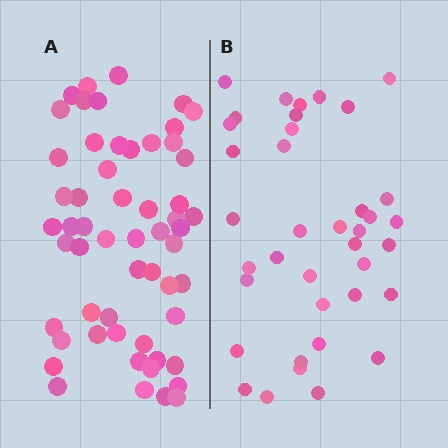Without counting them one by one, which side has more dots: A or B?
Region A (the left region) has more dots.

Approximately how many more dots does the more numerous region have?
Region A has approximately 20 more dots than region B.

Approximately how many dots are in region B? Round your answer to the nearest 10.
About 40 dots. (The exact count is 38, which rounds to 40.)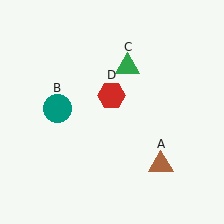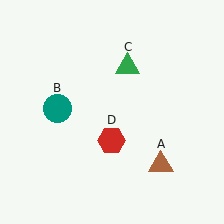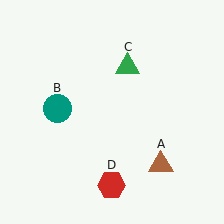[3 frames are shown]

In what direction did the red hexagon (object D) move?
The red hexagon (object D) moved down.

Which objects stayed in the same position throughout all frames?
Brown triangle (object A) and teal circle (object B) and green triangle (object C) remained stationary.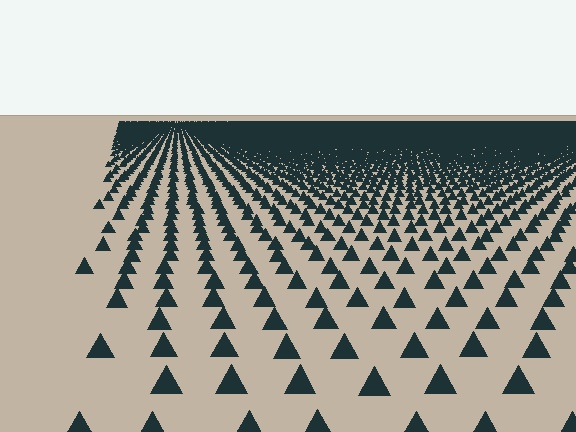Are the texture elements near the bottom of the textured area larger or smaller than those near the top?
Larger. Near the bottom, elements are closer to the viewer and appear at a bigger on-screen size.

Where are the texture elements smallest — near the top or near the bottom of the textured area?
Near the top.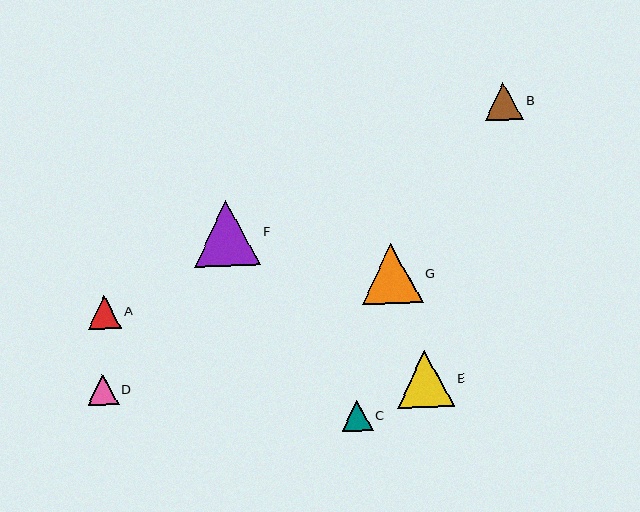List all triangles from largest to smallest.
From largest to smallest: F, G, E, B, A, D, C.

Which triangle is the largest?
Triangle F is the largest with a size of approximately 66 pixels.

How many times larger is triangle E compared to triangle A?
Triangle E is approximately 1.7 times the size of triangle A.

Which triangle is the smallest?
Triangle C is the smallest with a size of approximately 31 pixels.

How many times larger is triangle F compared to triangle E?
Triangle F is approximately 1.2 times the size of triangle E.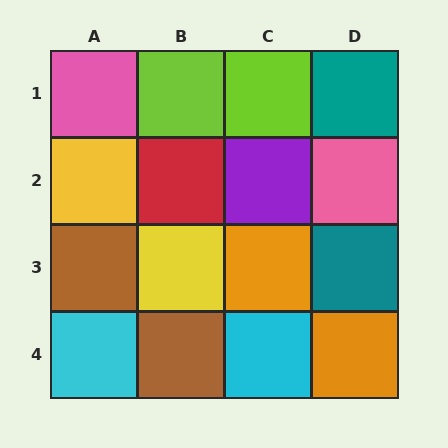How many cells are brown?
2 cells are brown.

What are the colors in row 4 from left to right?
Cyan, brown, cyan, orange.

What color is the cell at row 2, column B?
Red.